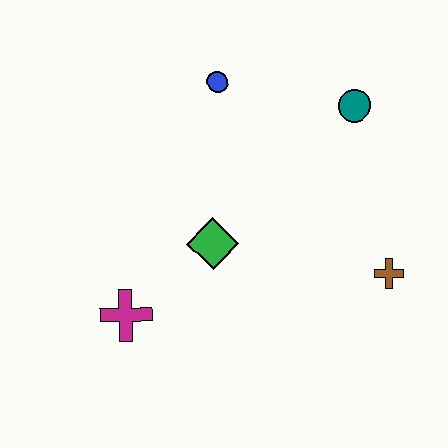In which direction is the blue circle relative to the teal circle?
The blue circle is to the left of the teal circle.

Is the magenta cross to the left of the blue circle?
Yes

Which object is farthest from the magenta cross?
The teal circle is farthest from the magenta cross.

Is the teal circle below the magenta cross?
No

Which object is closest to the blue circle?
The teal circle is closest to the blue circle.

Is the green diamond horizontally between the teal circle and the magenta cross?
Yes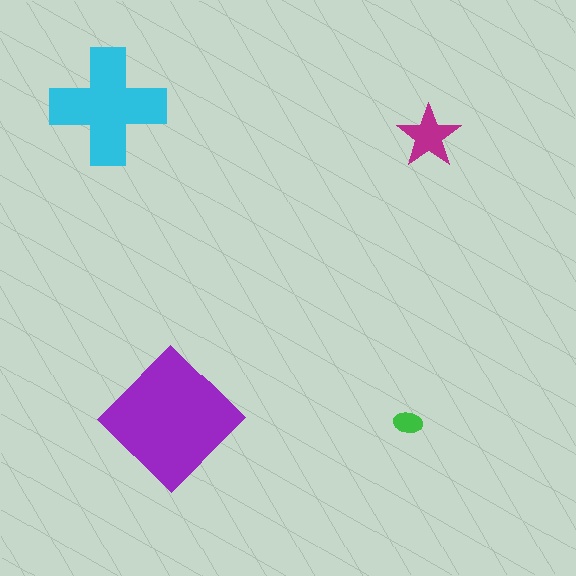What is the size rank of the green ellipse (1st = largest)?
4th.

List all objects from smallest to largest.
The green ellipse, the magenta star, the cyan cross, the purple diamond.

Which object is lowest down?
The green ellipse is bottommost.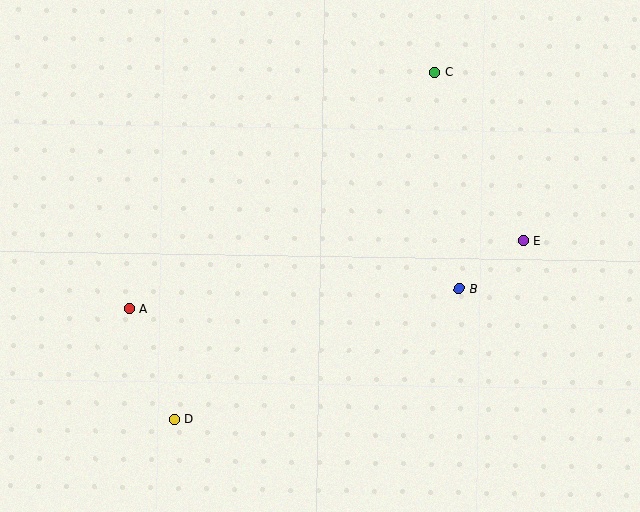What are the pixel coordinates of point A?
Point A is at (129, 309).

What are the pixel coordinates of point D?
Point D is at (174, 419).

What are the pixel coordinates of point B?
Point B is at (459, 289).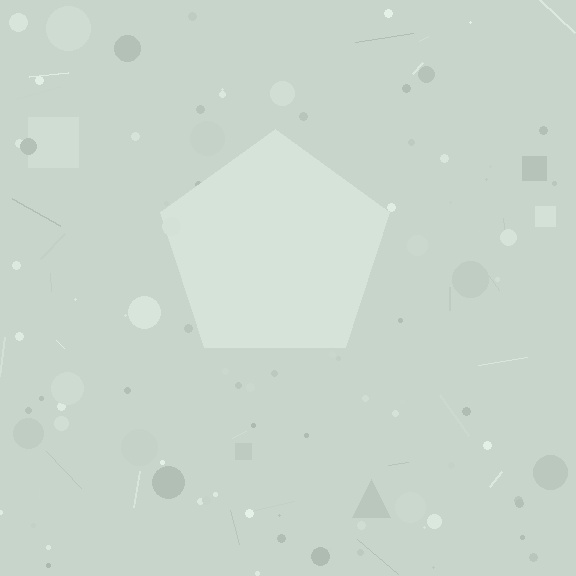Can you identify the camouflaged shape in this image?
The camouflaged shape is a pentagon.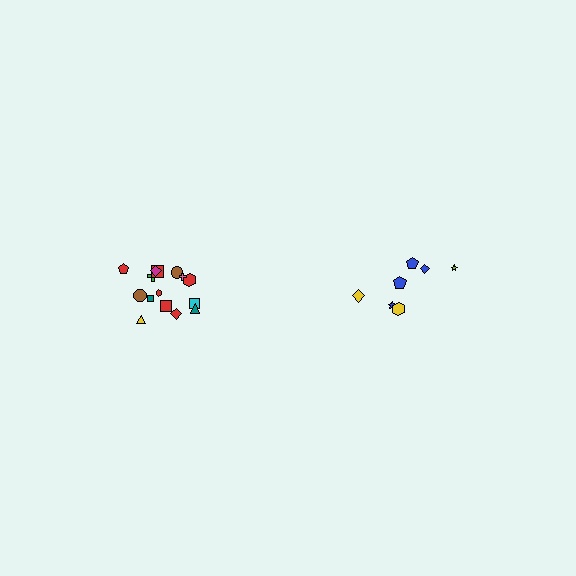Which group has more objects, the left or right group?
The left group.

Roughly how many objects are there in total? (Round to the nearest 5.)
Roughly 20 objects in total.